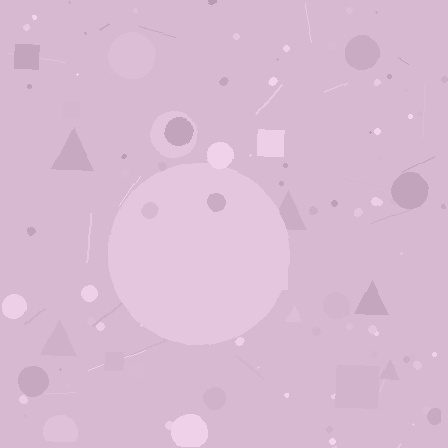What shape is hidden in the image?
A circle is hidden in the image.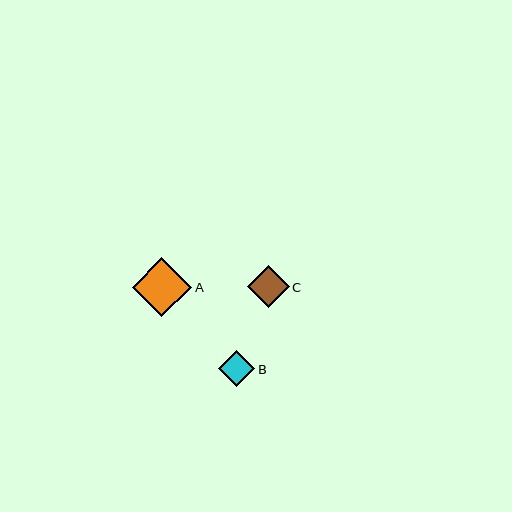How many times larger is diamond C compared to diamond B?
Diamond C is approximately 1.2 times the size of diamond B.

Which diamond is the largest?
Diamond A is the largest with a size of approximately 59 pixels.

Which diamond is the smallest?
Diamond B is the smallest with a size of approximately 36 pixels.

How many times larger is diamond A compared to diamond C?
Diamond A is approximately 1.4 times the size of diamond C.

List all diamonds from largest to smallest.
From largest to smallest: A, C, B.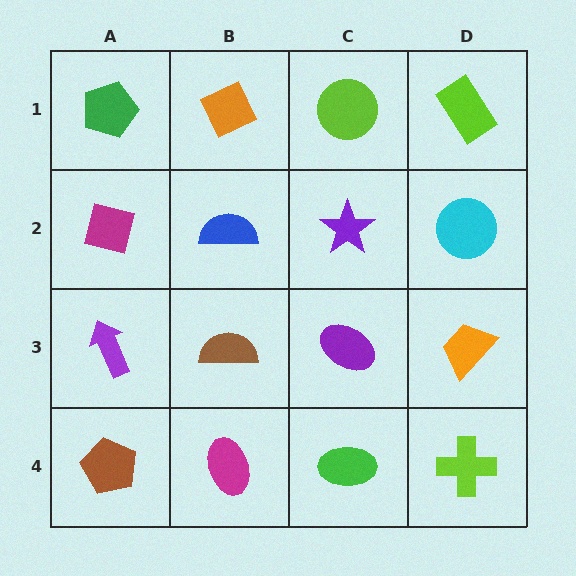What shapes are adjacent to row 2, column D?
A lime rectangle (row 1, column D), an orange trapezoid (row 3, column D), a purple star (row 2, column C).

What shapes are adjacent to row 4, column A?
A purple arrow (row 3, column A), a magenta ellipse (row 4, column B).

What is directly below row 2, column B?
A brown semicircle.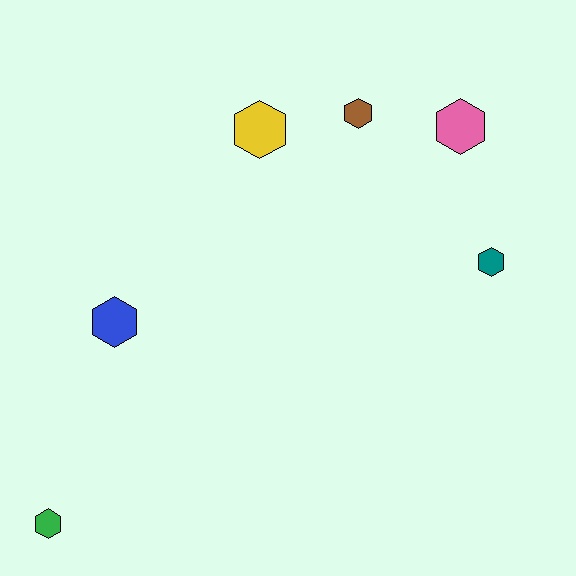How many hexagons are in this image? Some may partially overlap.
There are 6 hexagons.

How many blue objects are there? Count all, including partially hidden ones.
There is 1 blue object.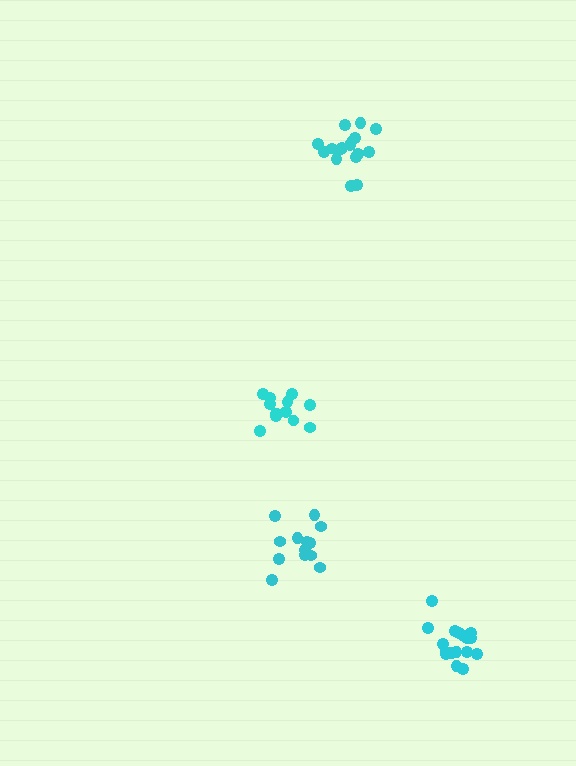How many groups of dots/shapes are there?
There are 4 groups.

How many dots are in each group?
Group 1: 17 dots, Group 2: 13 dots, Group 3: 13 dots, Group 4: 17 dots (60 total).